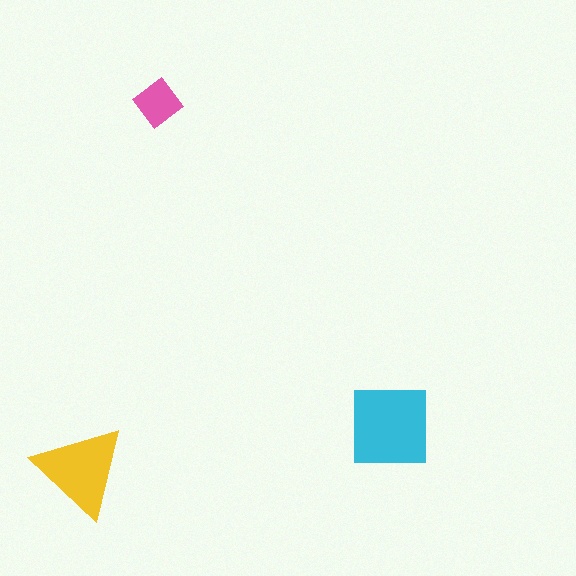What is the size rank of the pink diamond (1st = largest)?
3rd.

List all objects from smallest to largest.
The pink diamond, the yellow triangle, the cyan square.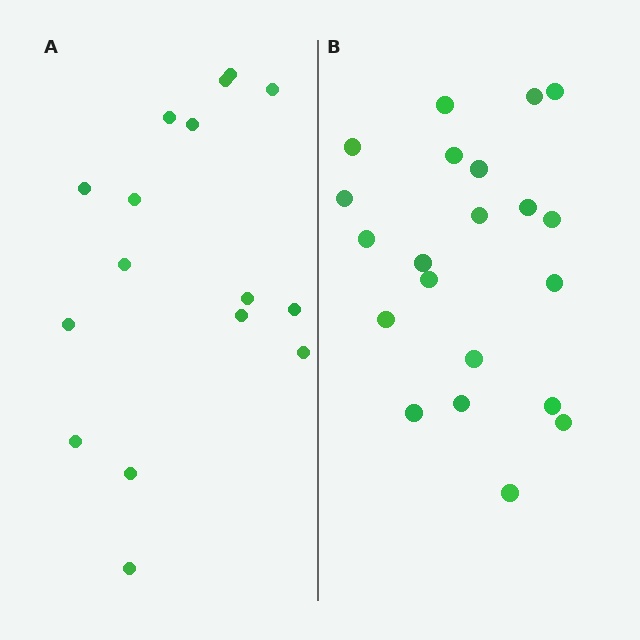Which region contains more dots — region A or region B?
Region B (the right region) has more dots.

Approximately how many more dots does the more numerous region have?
Region B has about 5 more dots than region A.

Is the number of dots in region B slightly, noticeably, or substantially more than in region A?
Region B has noticeably more, but not dramatically so. The ratio is roughly 1.3 to 1.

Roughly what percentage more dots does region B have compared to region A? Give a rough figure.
About 30% more.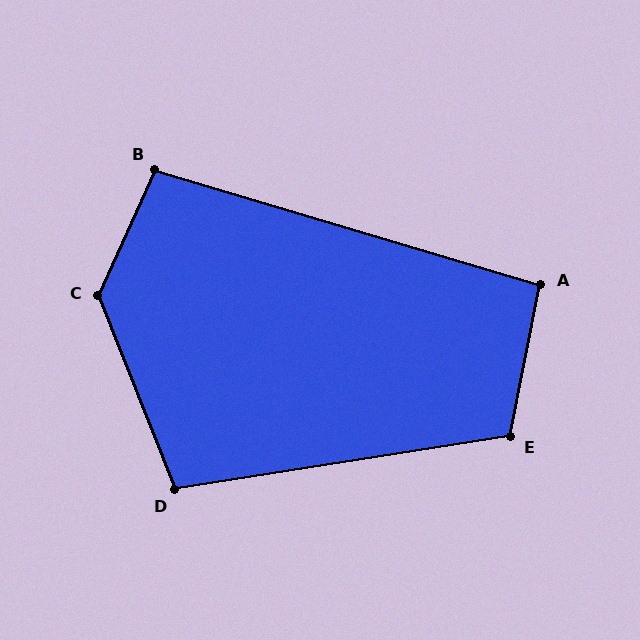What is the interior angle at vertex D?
Approximately 103 degrees (obtuse).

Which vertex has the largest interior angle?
C, at approximately 134 degrees.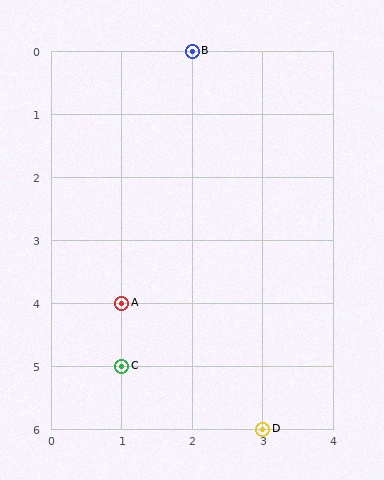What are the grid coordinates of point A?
Point A is at grid coordinates (1, 4).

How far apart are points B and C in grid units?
Points B and C are 1 column and 5 rows apart (about 5.1 grid units diagonally).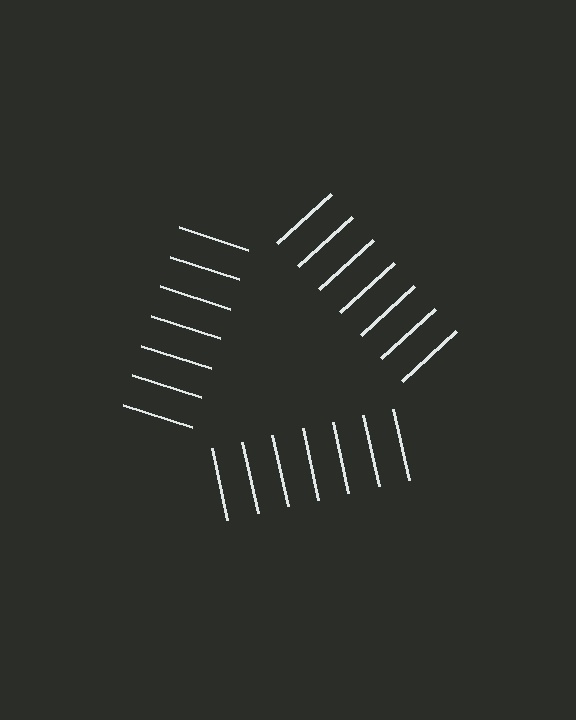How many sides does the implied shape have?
3 sides — the line-ends trace a triangle.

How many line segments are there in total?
21 — 7 along each of the 3 edges.